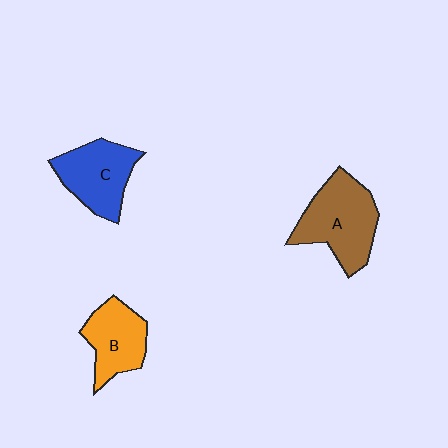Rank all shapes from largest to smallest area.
From largest to smallest: A (brown), C (blue), B (orange).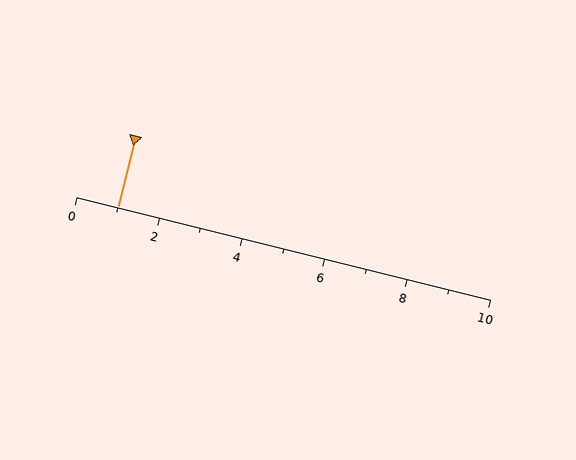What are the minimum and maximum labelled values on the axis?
The axis runs from 0 to 10.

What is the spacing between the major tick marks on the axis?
The major ticks are spaced 2 apart.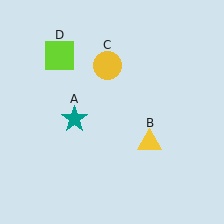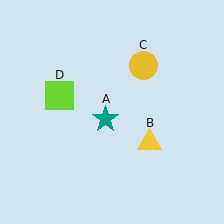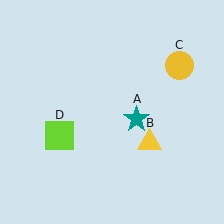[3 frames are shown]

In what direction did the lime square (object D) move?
The lime square (object D) moved down.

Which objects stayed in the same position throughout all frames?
Yellow triangle (object B) remained stationary.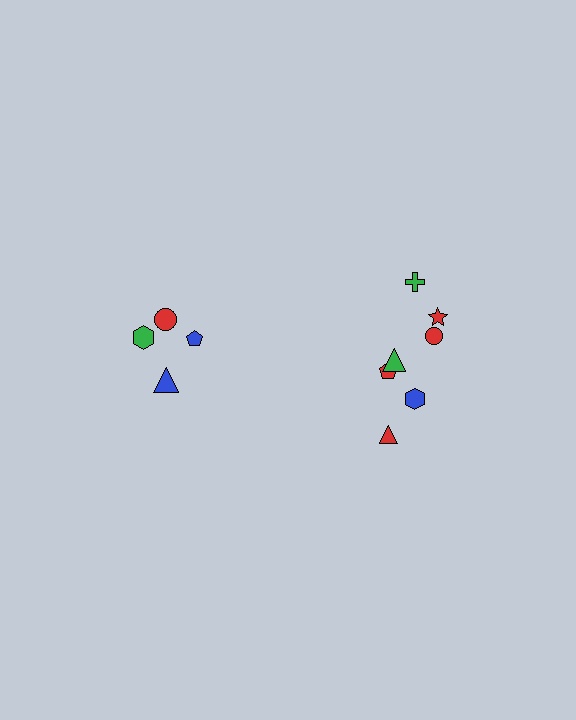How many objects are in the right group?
There are 7 objects.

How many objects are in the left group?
There are 4 objects.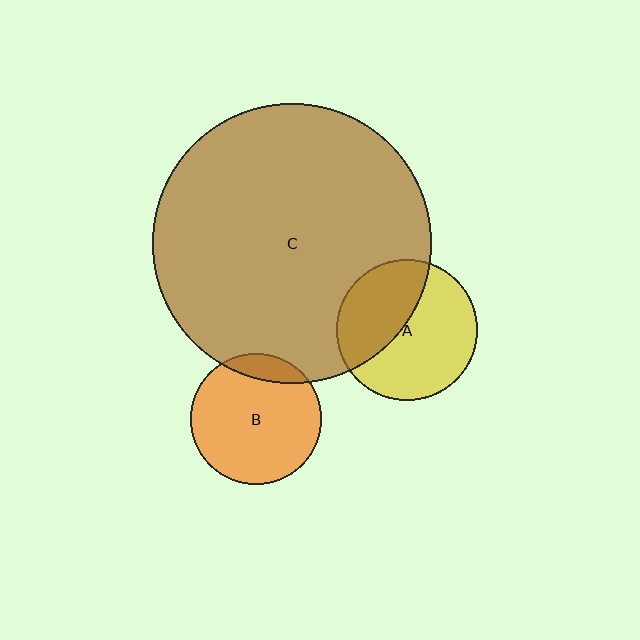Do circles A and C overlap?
Yes.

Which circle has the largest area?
Circle C (brown).